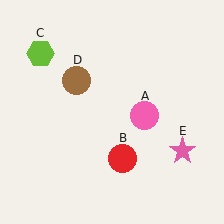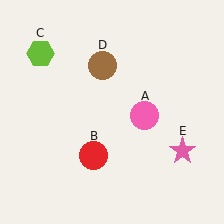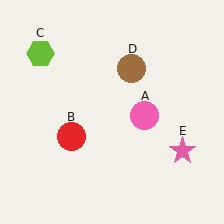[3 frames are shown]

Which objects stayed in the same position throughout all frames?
Pink circle (object A) and lime hexagon (object C) and pink star (object E) remained stationary.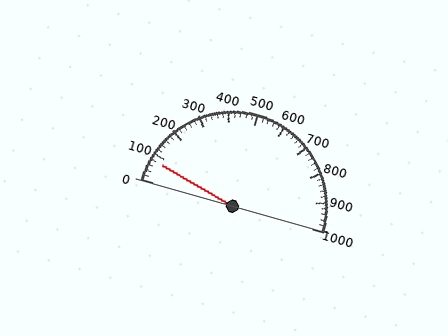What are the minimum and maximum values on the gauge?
The gauge ranges from 0 to 1000.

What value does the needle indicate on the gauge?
The needle indicates approximately 80.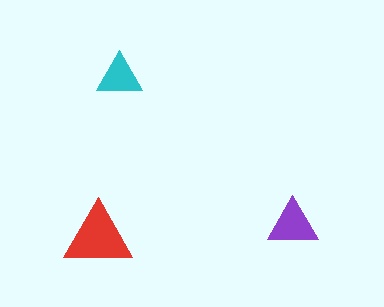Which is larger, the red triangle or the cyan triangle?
The red one.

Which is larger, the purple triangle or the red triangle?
The red one.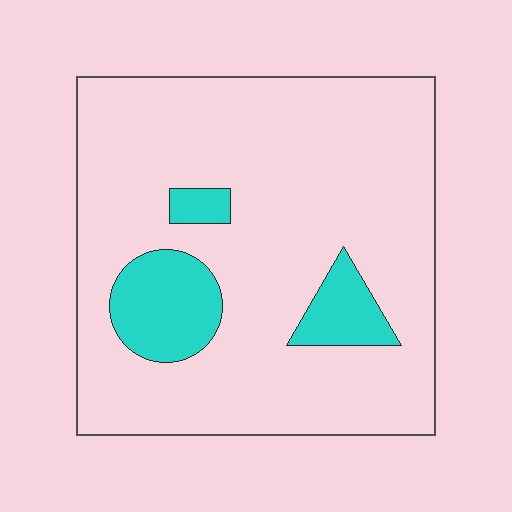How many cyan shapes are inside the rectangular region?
3.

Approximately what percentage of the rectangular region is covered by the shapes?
Approximately 15%.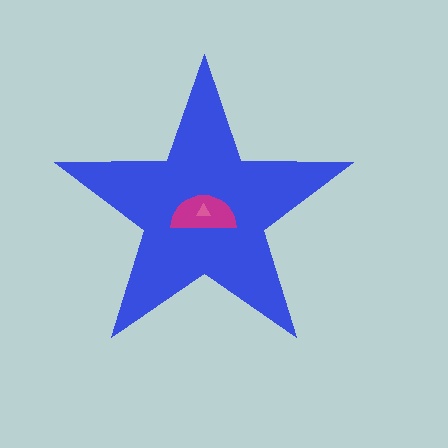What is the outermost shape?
The blue star.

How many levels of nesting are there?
3.